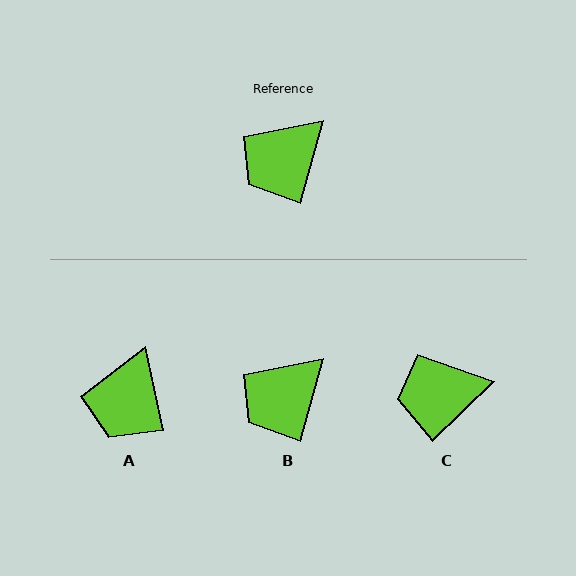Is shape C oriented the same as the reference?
No, it is off by about 30 degrees.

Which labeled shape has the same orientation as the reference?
B.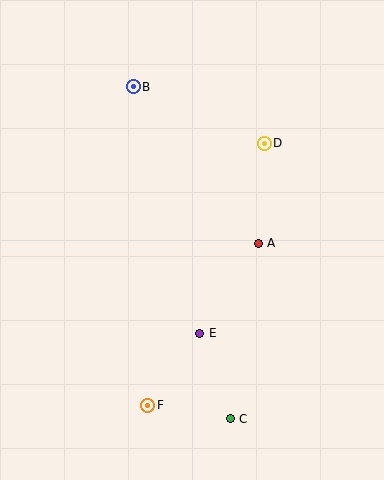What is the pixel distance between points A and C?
The distance between A and C is 178 pixels.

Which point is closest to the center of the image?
Point A at (258, 243) is closest to the center.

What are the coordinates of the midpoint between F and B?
The midpoint between F and B is at (140, 246).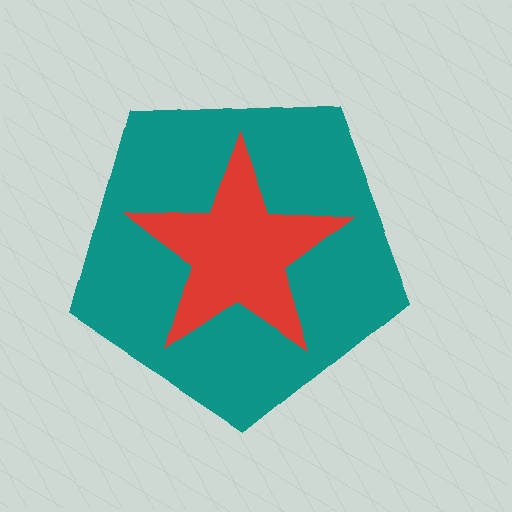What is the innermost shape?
The red star.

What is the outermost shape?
The teal pentagon.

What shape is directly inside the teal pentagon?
The red star.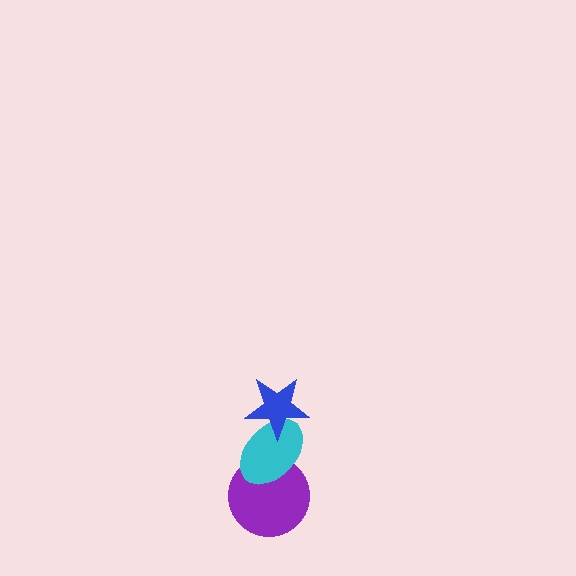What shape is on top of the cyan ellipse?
The blue star is on top of the cyan ellipse.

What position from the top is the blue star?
The blue star is 1st from the top.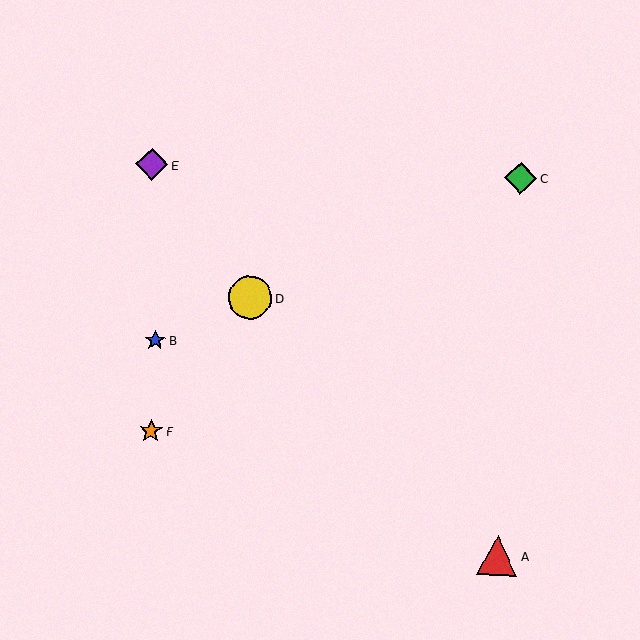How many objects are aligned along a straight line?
3 objects (B, C, D) are aligned along a straight line.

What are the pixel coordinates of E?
Object E is at (152, 164).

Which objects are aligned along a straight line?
Objects B, C, D are aligned along a straight line.